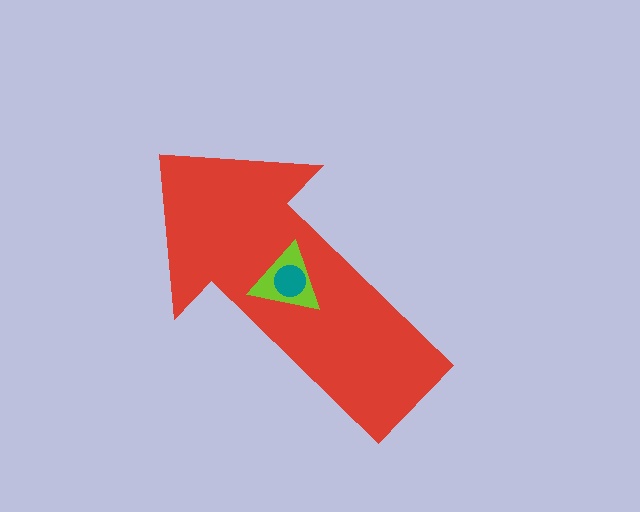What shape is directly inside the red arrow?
The lime triangle.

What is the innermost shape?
The teal circle.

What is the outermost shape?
The red arrow.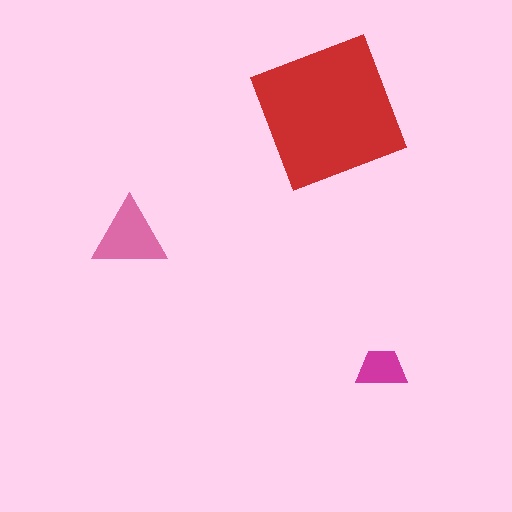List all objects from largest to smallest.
The red square, the pink triangle, the magenta trapezoid.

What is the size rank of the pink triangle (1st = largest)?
2nd.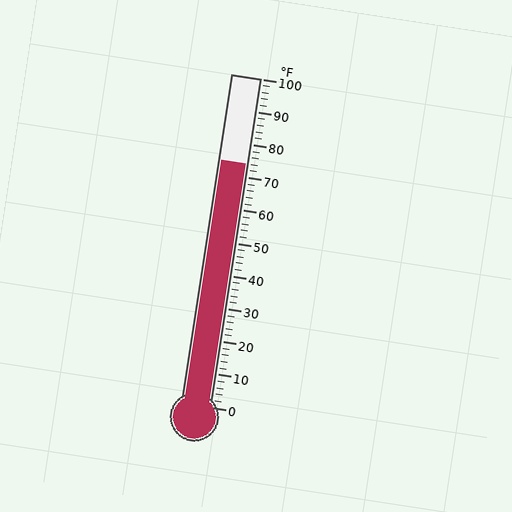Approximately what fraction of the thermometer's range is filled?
The thermometer is filled to approximately 75% of its range.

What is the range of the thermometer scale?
The thermometer scale ranges from 0°F to 100°F.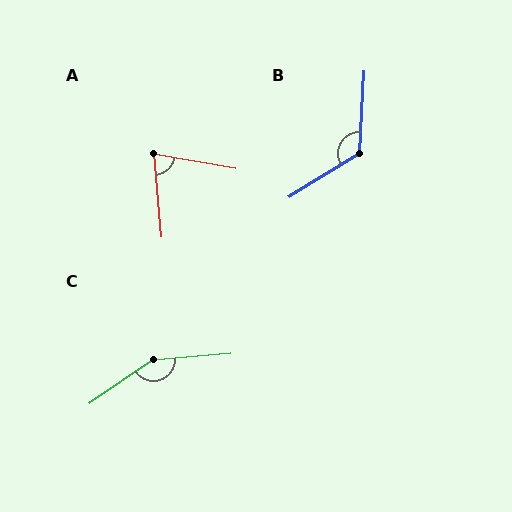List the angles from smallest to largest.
A (75°), B (124°), C (150°).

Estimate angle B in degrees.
Approximately 124 degrees.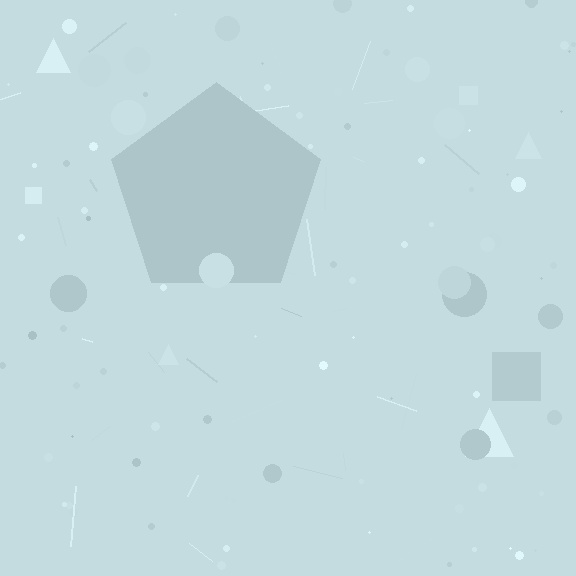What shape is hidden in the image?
A pentagon is hidden in the image.